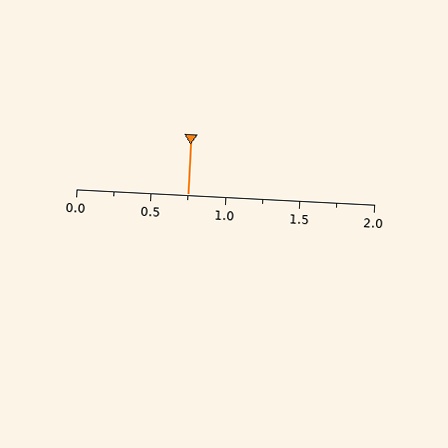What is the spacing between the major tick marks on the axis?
The major ticks are spaced 0.5 apart.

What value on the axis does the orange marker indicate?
The marker indicates approximately 0.75.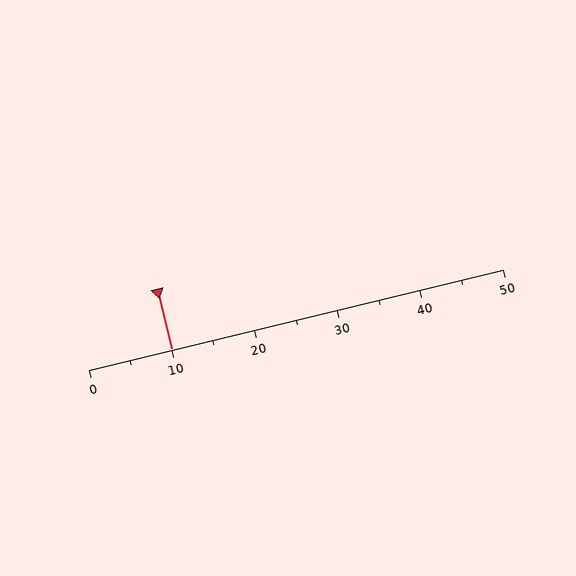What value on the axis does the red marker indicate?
The marker indicates approximately 10.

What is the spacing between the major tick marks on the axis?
The major ticks are spaced 10 apart.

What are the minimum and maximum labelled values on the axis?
The axis runs from 0 to 50.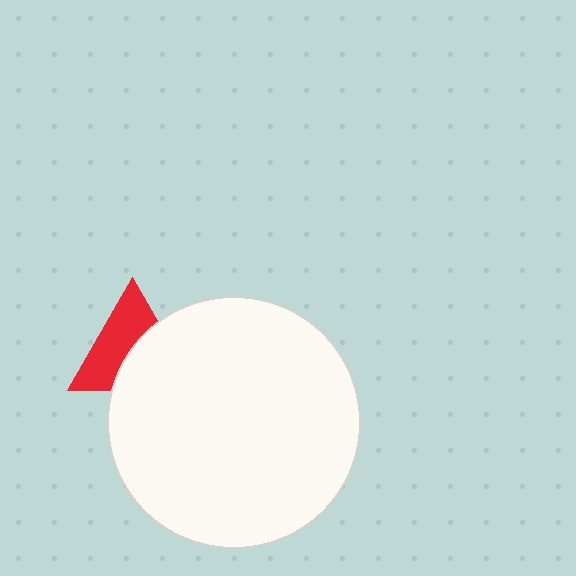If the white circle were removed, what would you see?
You would see the complete red triangle.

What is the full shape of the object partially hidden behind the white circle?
The partially hidden object is a red triangle.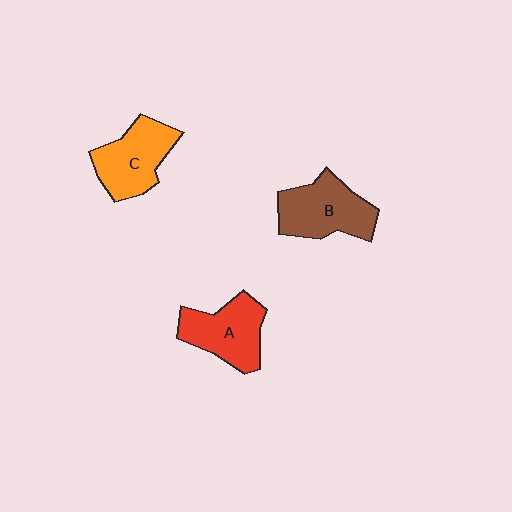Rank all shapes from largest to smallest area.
From largest to smallest: B (brown), C (orange), A (red).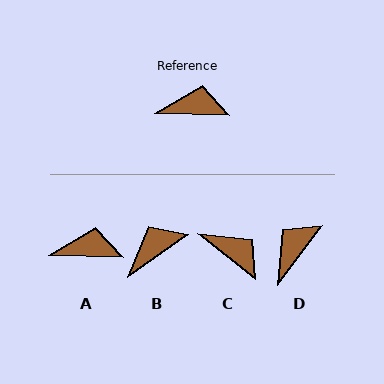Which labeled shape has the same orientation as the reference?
A.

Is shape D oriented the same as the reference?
No, it is off by about 54 degrees.